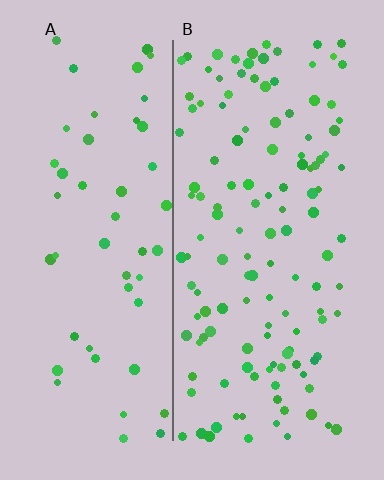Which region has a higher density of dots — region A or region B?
B (the right).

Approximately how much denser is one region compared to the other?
Approximately 2.5× — region B over region A.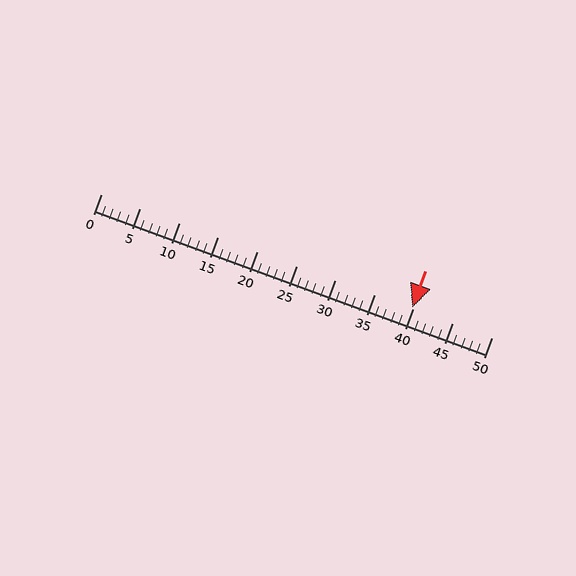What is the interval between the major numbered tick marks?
The major tick marks are spaced 5 units apart.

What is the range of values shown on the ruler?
The ruler shows values from 0 to 50.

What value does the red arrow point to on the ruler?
The red arrow points to approximately 40.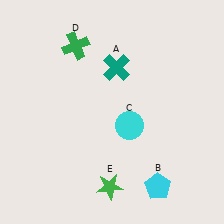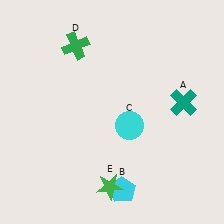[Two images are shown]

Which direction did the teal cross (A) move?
The teal cross (A) moved right.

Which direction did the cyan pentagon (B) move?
The cyan pentagon (B) moved left.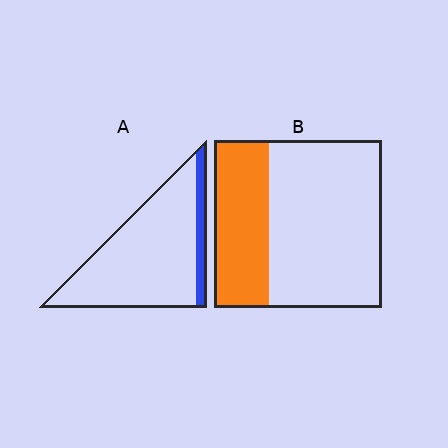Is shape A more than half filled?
No.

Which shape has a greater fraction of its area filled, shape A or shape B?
Shape B.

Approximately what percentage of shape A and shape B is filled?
A is approximately 15% and B is approximately 35%.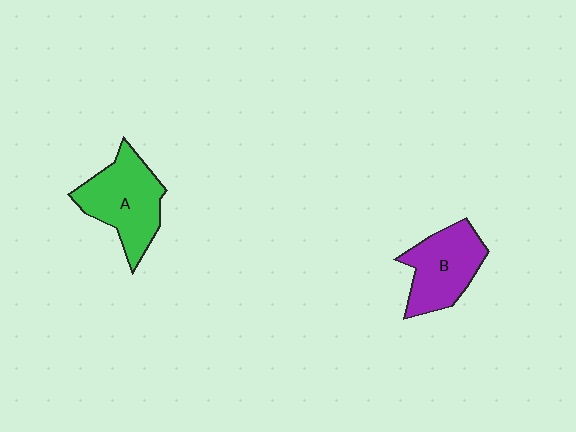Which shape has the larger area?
Shape A (green).